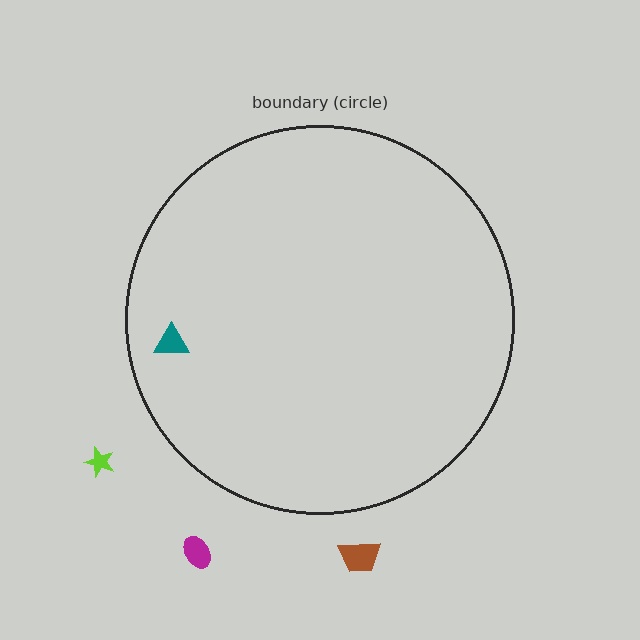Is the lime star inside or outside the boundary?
Outside.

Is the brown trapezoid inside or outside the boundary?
Outside.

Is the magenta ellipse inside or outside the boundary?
Outside.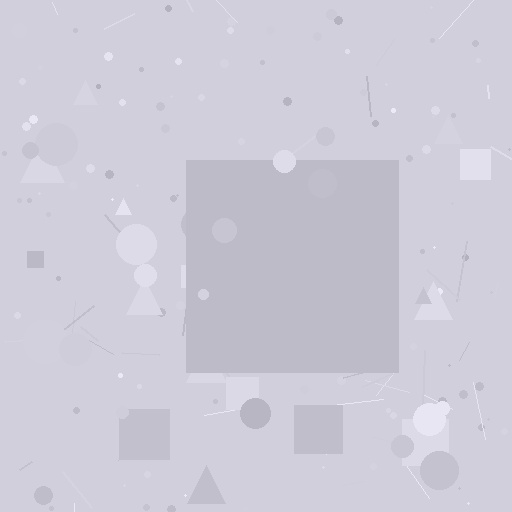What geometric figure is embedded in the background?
A square is embedded in the background.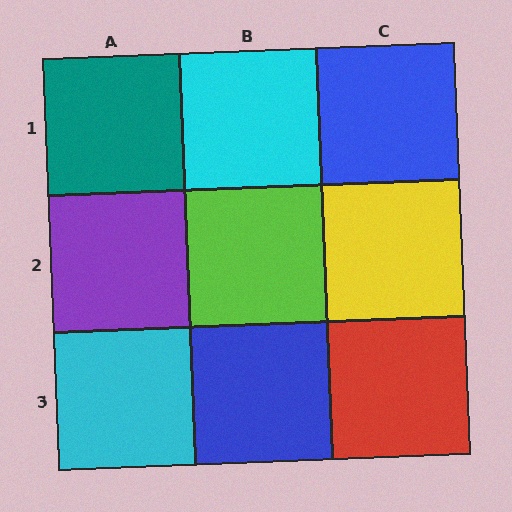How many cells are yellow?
1 cell is yellow.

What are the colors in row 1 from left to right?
Teal, cyan, blue.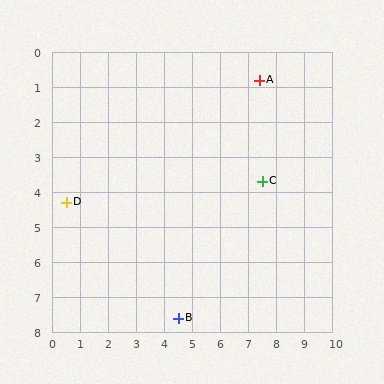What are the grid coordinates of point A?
Point A is at approximately (7.4, 0.8).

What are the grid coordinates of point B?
Point B is at approximately (4.5, 7.6).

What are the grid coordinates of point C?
Point C is at approximately (7.5, 3.7).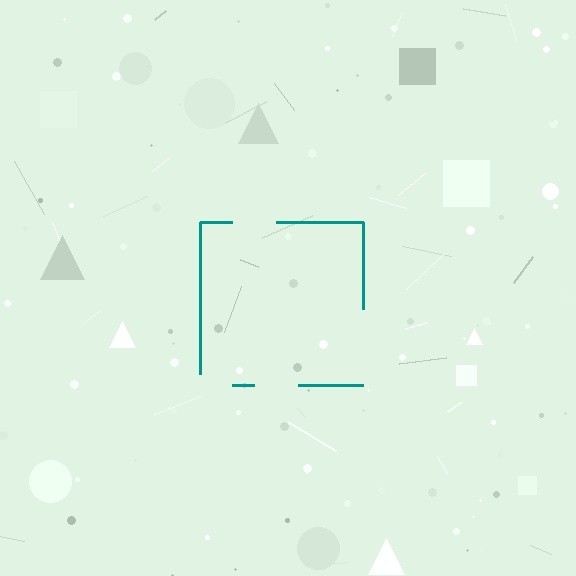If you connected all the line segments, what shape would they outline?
They would outline a square.